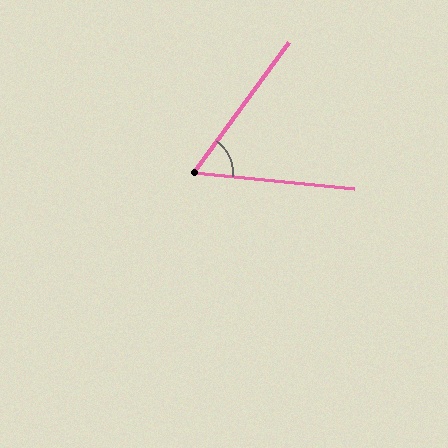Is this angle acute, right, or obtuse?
It is acute.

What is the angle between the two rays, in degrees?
Approximately 60 degrees.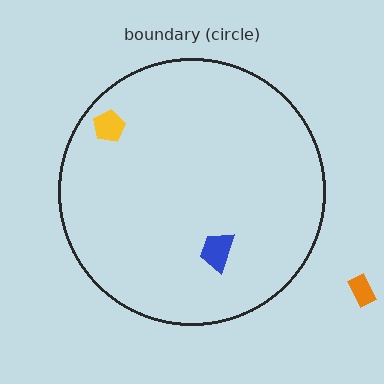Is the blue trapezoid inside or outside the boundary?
Inside.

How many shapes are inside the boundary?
2 inside, 1 outside.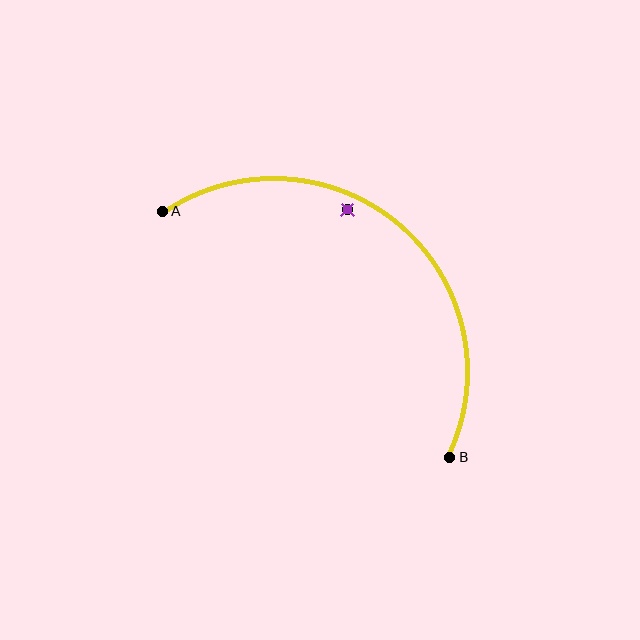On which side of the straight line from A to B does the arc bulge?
The arc bulges above and to the right of the straight line connecting A and B.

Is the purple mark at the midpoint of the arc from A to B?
No — the purple mark does not lie on the arc at all. It sits slightly inside the curve.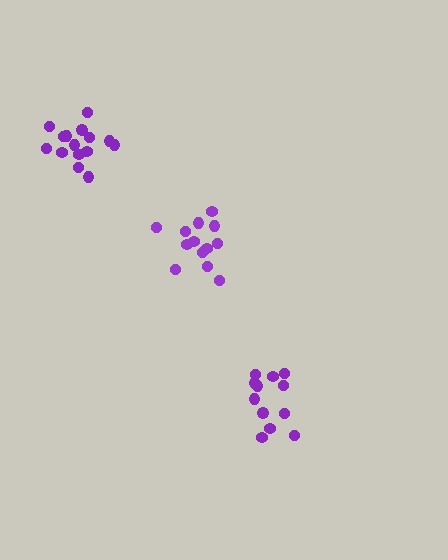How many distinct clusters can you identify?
There are 3 distinct clusters.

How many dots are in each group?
Group 1: 15 dots, Group 2: 12 dots, Group 3: 13 dots (40 total).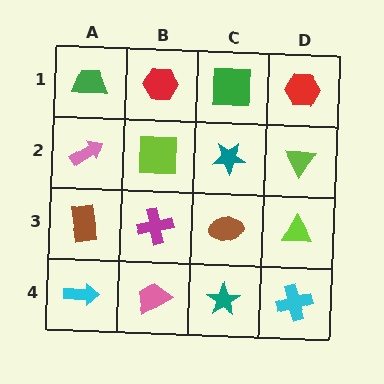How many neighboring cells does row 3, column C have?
4.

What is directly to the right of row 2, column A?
A lime square.